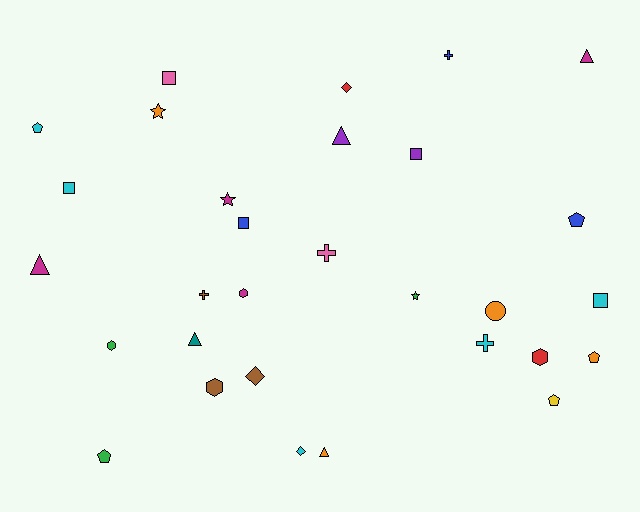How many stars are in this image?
There are 3 stars.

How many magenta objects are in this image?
There are 4 magenta objects.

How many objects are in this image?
There are 30 objects.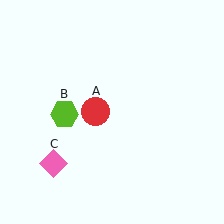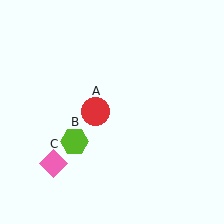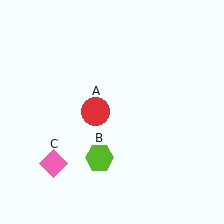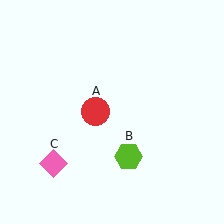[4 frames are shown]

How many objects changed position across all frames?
1 object changed position: lime hexagon (object B).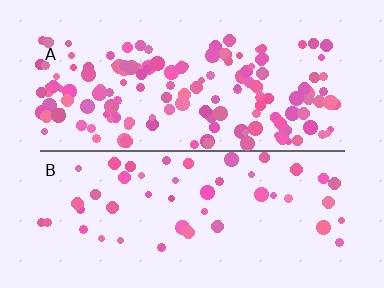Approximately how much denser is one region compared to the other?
Approximately 3.0× — region A over region B.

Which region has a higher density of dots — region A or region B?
A (the top).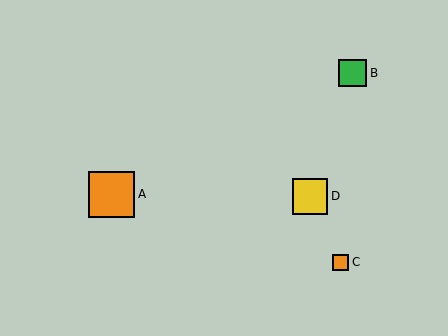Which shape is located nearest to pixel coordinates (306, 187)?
The yellow square (labeled D) at (310, 196) is nearest to that location.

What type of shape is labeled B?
Shape B is a green square.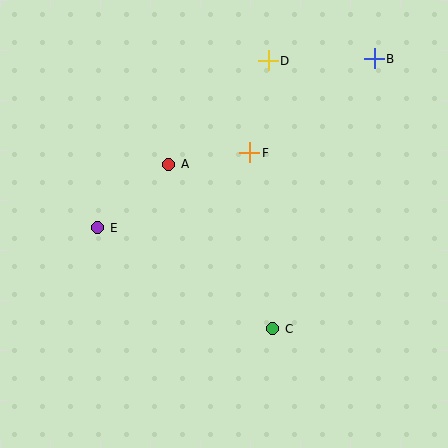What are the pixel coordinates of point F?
Point F is at (250, 153).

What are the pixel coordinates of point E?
Point E is at (98, 228).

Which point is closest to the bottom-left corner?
Point E is closest to the bottom-left corner.